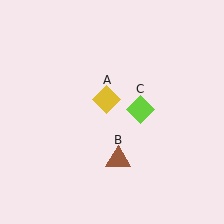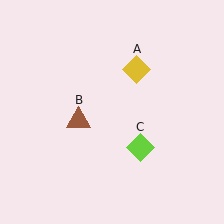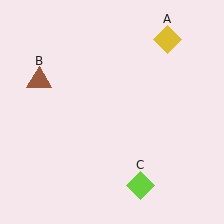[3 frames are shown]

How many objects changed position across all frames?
3 objects changed position: yellow diamond (object A), brown triangle (object B), lime diamond (object C).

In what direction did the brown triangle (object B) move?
The brown triangle (object B) moved up and to the left.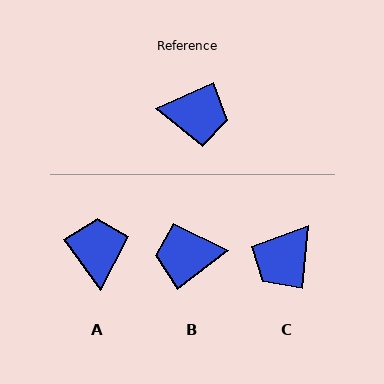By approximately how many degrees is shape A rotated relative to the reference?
Approximately 102 degrees counter-clockwise.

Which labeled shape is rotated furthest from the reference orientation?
B, about 167 degrees away.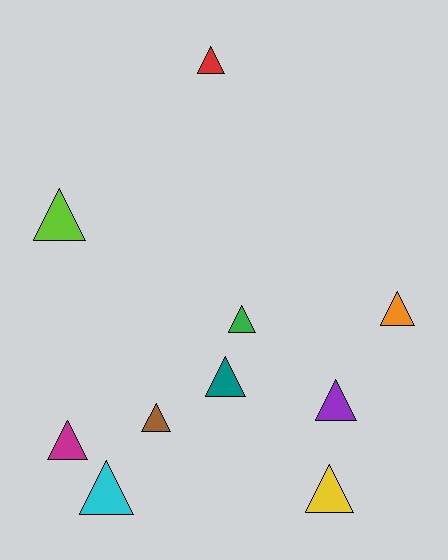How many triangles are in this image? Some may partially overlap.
There are 10 triangles.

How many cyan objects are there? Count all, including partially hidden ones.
There is 1 cyan object.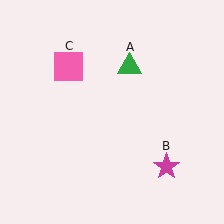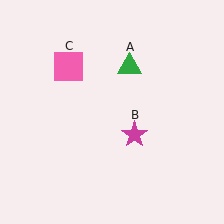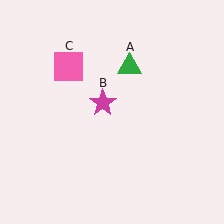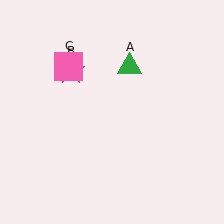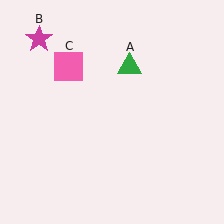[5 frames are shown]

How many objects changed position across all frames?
1 object changed position: magenta star (object B).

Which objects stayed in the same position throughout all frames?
Green triangle (object A) and pink square (object C) remained stationary.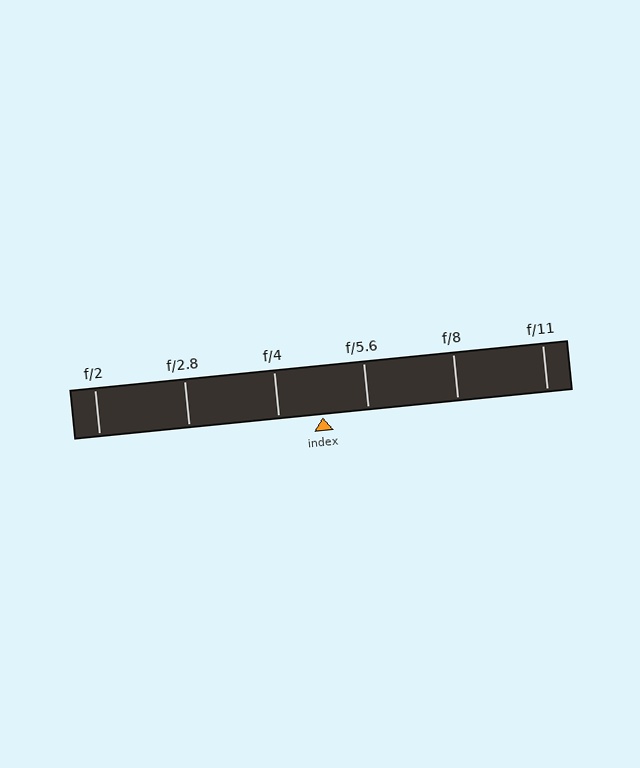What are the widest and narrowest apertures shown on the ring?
The widest aperture shown is f/2 and the narrowest is f/11.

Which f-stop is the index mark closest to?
The index mark is closest to f/4.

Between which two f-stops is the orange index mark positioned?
The index mark is between f/4 and f/5.6.